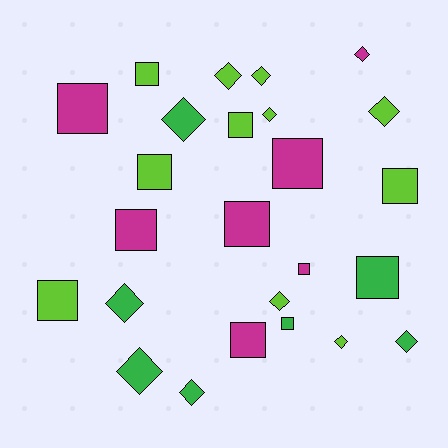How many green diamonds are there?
There are 5 green diamonds.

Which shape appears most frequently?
Square, with 13 objects.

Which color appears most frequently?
Lime, with 11 objects.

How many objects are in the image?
There are 25 objects.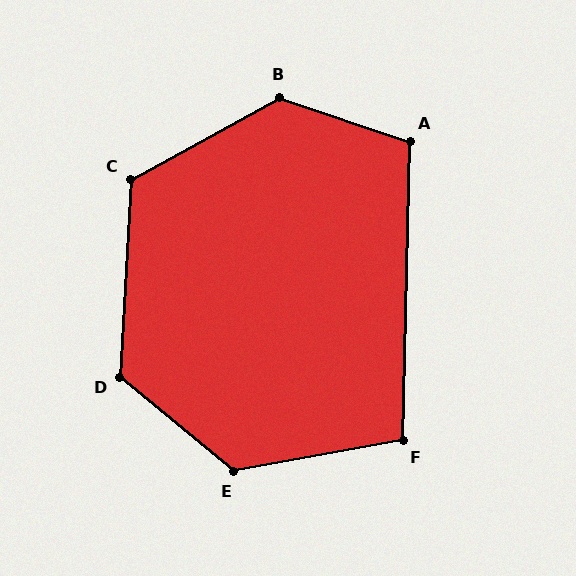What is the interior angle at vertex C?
Approximately 122 degrees (obtuse).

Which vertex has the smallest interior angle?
F, at approximately 102 degrees.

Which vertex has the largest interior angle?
B, at approximately 132 degrees.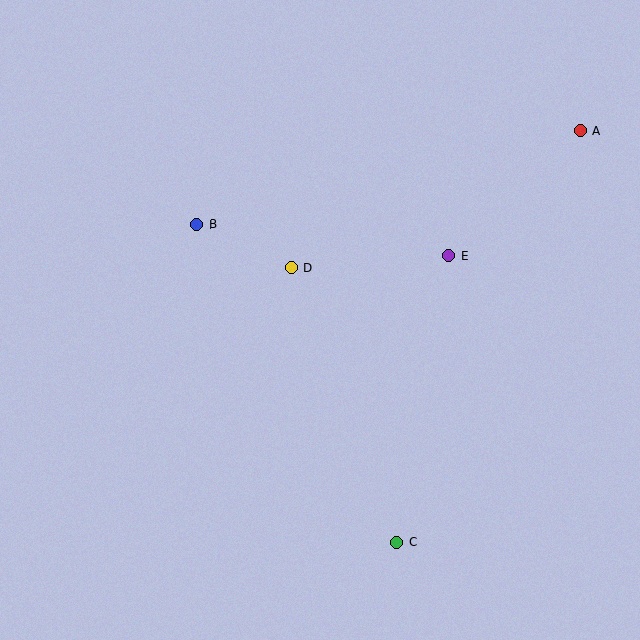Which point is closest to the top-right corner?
Point A is closest to the top-right corner.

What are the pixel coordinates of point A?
Point A is at (581, 131).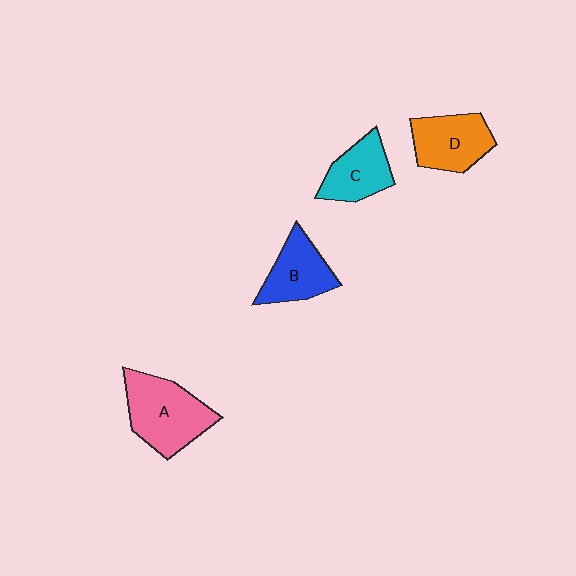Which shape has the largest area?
Shape A (pink).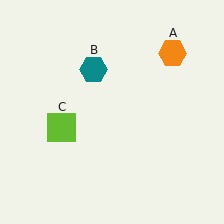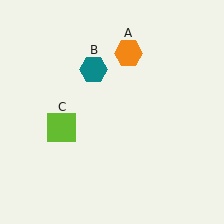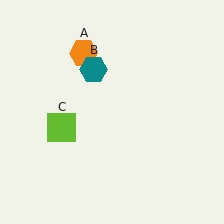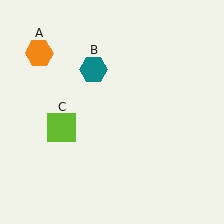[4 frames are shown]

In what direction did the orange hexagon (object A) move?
The orange hexagon (object A) moved left.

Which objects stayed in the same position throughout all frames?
Teal hexagon (object B) and lime square (object C) remained stationary.